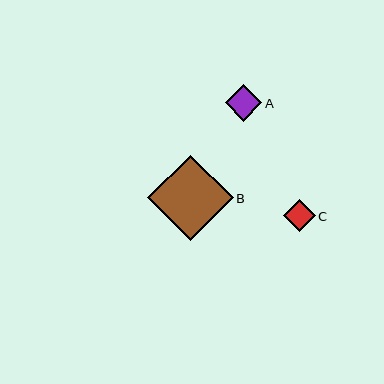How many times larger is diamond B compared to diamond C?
Diamond B is approximately 2.7 times the size of diamond C.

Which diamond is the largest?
Diamond B is the largest with a size of approximately 86 pixels.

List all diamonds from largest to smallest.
From largest to smallest: B, A, C.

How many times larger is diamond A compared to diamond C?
Diamond A is approximately 1.1 times the size of diamond C.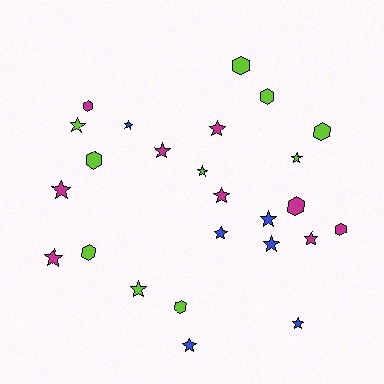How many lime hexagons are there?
There are 6 lime hexagons.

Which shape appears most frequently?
Star, with 16 objects.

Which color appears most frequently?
Lime, with 10 objects.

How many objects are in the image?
There are 25 objects.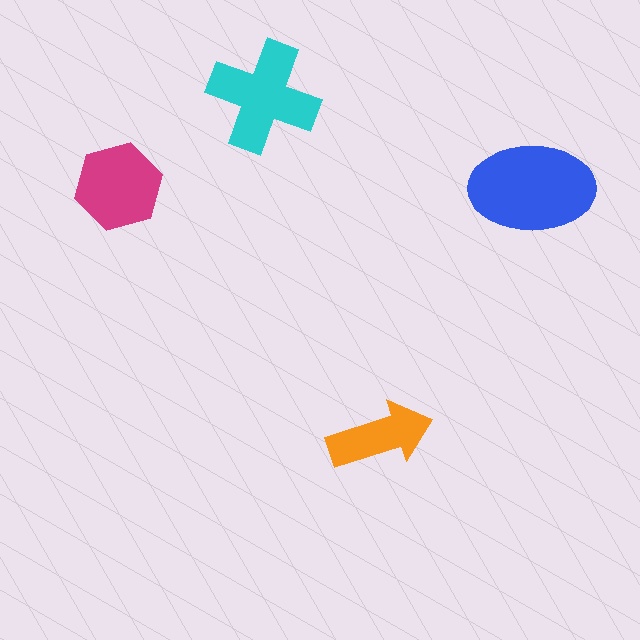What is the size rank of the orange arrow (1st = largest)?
4th.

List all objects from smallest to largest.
The orange arrow, the magenta hexagon, the cyan cross, the blue ellipse.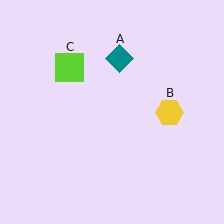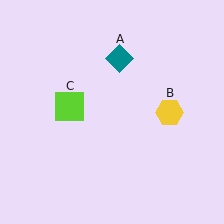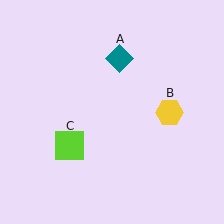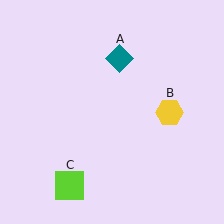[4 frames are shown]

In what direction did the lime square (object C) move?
The lime square (object C) moved down.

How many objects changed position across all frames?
1 object changed position: lime square (object C).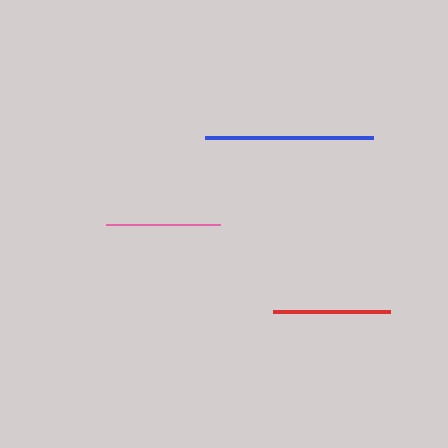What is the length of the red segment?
The red segment is approximately 117 pixels long.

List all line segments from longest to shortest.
From longest to shortest: blue, red, pink.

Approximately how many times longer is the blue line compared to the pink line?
The blue line is approximately 1.5 times the length of the pink line.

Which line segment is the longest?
The blue line is the longest at approximately 168 pixels.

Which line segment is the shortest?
The pink line is the shortest at approximately 115 pixels.